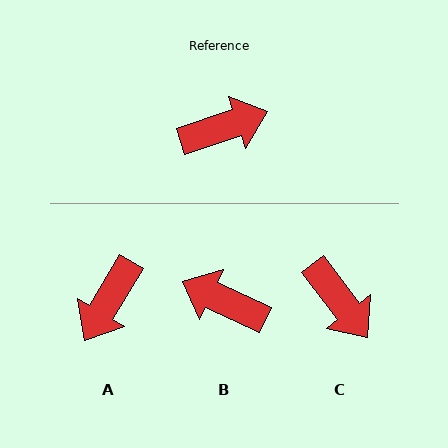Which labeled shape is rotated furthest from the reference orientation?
A, about 139 degrees away.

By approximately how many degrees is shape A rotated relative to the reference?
Approximately 139 degrees clockwise.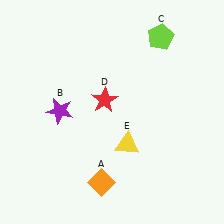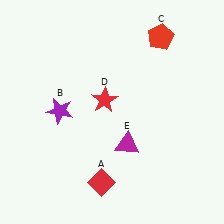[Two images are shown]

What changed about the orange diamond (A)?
In Image 1, A is orange. In Image 2, it changed to red.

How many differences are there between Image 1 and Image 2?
There are 3 differences between the two images.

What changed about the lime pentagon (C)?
In Image 1, C is lime. In Image 2, it changed to red.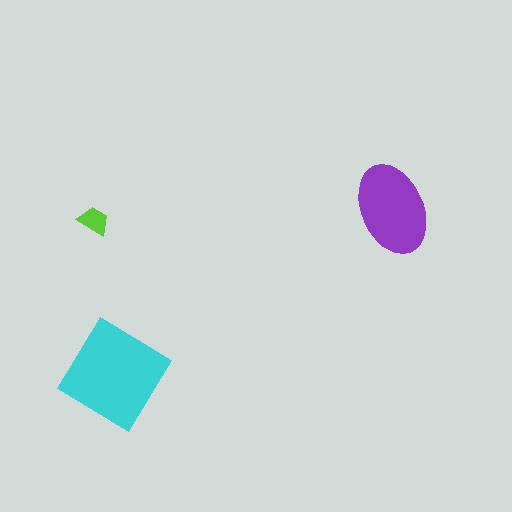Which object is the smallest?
The lime trapezoid.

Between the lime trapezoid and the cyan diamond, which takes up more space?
The cyan diamond.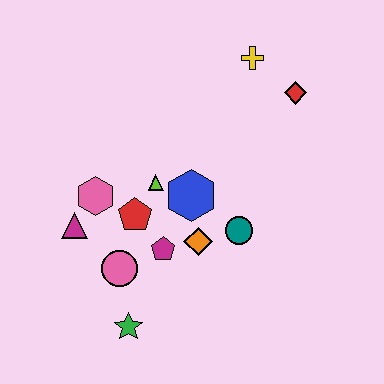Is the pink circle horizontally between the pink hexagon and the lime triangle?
Yes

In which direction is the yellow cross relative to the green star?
The yellow cross is above the green star.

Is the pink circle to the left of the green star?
Yes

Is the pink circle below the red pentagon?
Yes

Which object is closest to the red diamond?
The yellow cross is closest to the red diamond.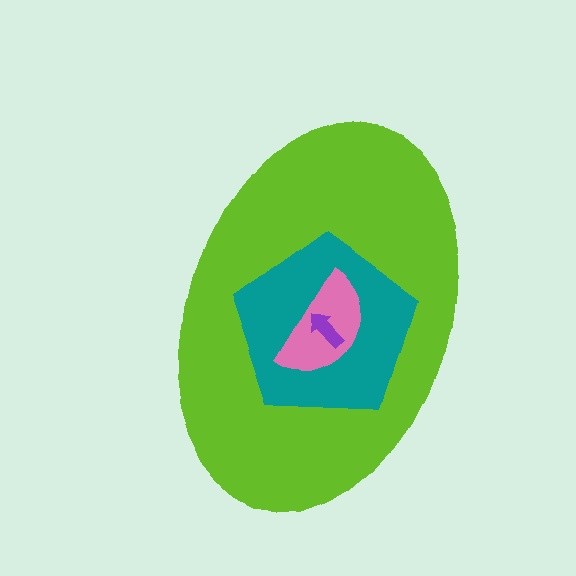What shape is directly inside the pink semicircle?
The purple arrow.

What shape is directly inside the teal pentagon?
The pink semicircle.